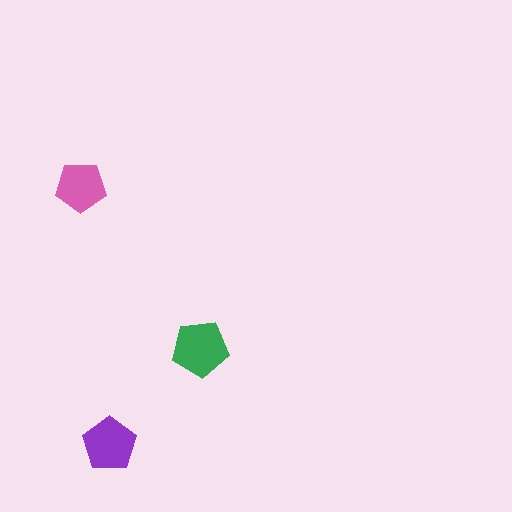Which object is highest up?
The pink pentagon is topmost.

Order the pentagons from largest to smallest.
the green one, the purple one, the pink one.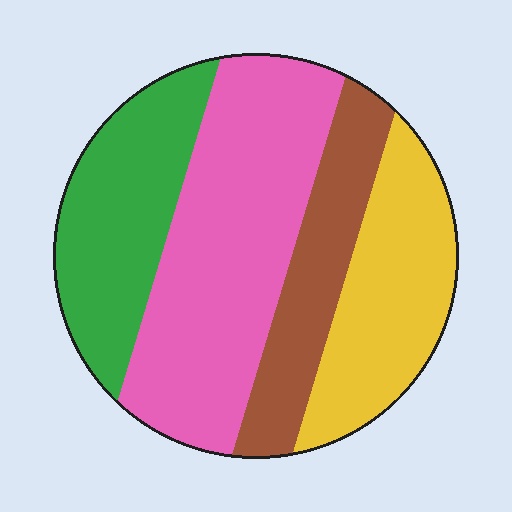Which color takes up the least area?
Brown, at roughly 15%.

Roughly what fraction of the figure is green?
Green covers roughly 25% of the figure.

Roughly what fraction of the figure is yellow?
Yellow covers 22% of the figure.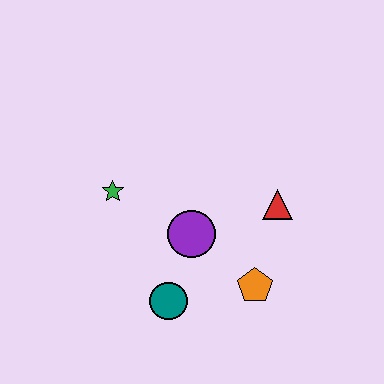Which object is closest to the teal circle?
The purple circle is closest to the teal circle.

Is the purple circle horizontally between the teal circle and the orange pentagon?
Yes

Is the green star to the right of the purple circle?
No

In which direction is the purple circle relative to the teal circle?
The purple circle is above the teal circle.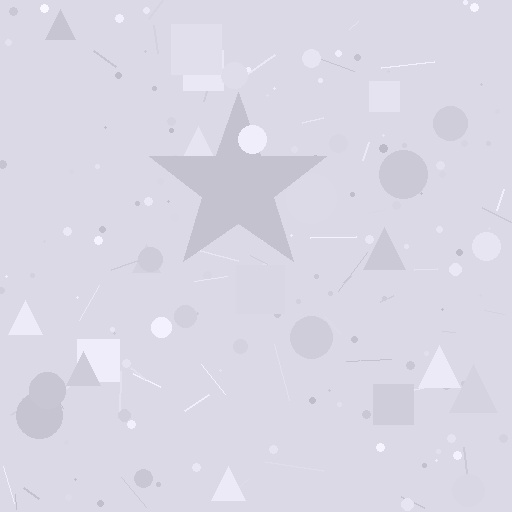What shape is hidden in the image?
A star is hidden in the image.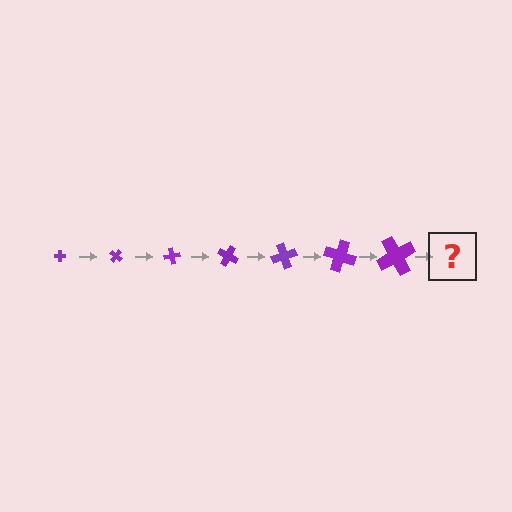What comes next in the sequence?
The next element should be a cross, larger than the previous one and rotated 280 degrees from the start.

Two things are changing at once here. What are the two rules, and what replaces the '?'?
The two rules are that the cross grows larger each step and it rotates 40 degrees each step. The '?' should be a cross, larger than the previous one and rotated 280 degrees from the start.